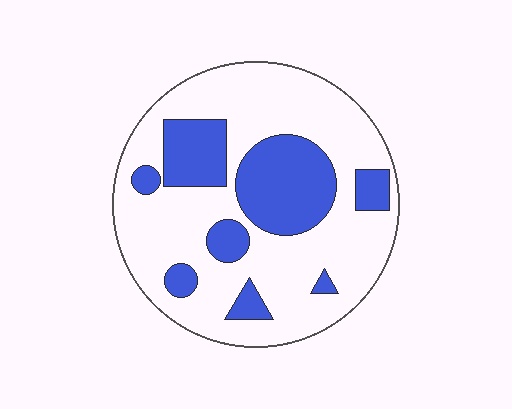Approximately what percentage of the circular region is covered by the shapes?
Approximately 30%.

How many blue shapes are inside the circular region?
8.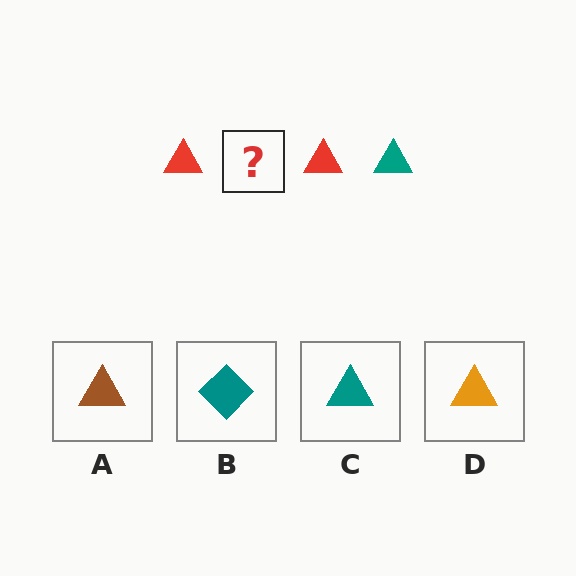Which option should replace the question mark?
Option C.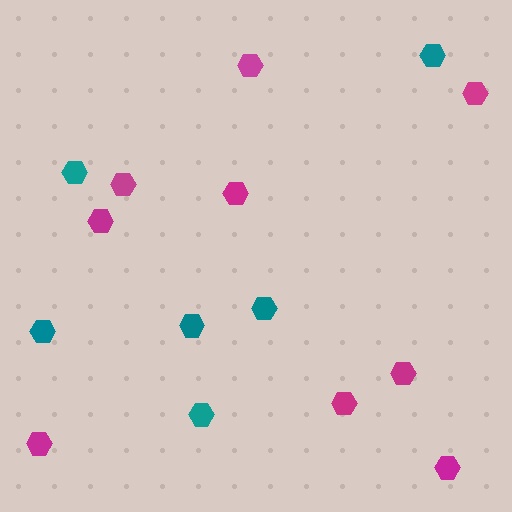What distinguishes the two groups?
There are 2 groups: one group of magenta hexagons (9) and one group of teal hexagons (6).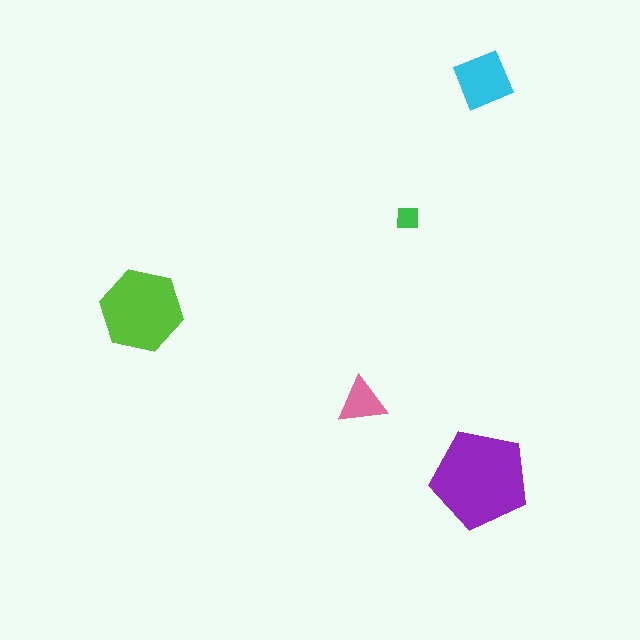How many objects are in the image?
There are 5 objects in the image.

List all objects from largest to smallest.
The purple pentagon, the lime hexagon, the cyan square, the pink triangle, the green square.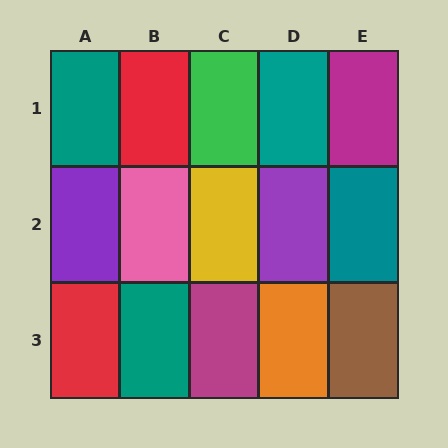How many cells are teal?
4 cells are teal.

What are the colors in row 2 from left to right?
Purple, pink, yellow, purple, teal.